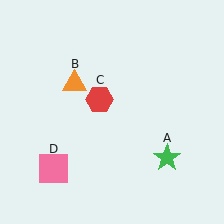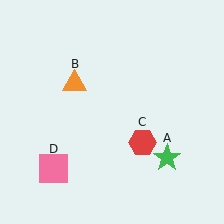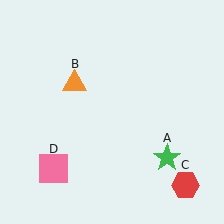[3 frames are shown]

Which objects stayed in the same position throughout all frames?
Green star (object A) and orange triangle (object B) and pink square (object D) remained stationary.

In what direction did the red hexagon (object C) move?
The red hexagon (object C) moved down and to the right.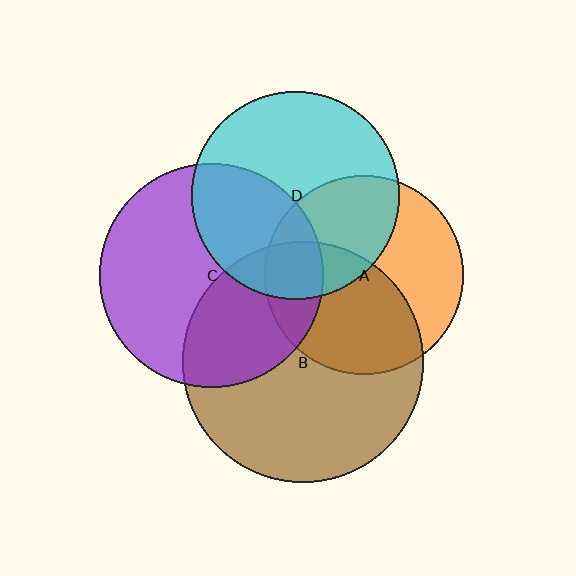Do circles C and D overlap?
Yes.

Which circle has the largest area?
Circle B (brown).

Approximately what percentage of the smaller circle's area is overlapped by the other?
Approximately 40%.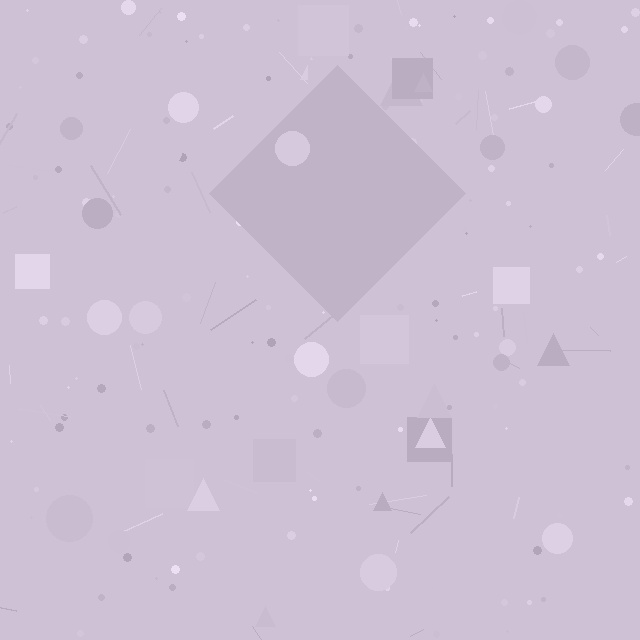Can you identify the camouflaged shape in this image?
The camouflaged shape is a diamond.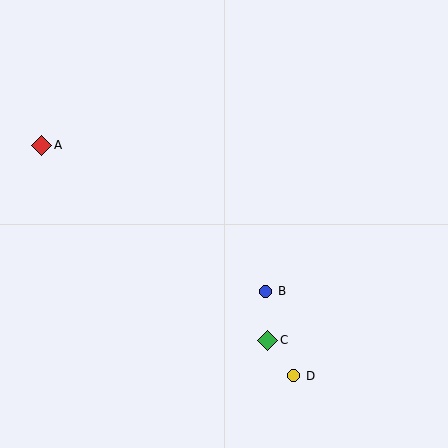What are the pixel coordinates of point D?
Point D is at (294, 376).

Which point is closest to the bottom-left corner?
Point C is closest to the bottom-left corner.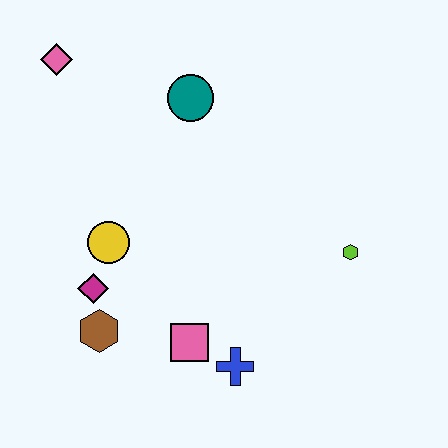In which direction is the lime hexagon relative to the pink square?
The lime hexagon is to the right of the pink square.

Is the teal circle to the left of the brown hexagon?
No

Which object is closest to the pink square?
The blue cross is closest to the pink square.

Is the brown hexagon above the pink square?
Yes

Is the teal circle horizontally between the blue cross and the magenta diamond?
Yes